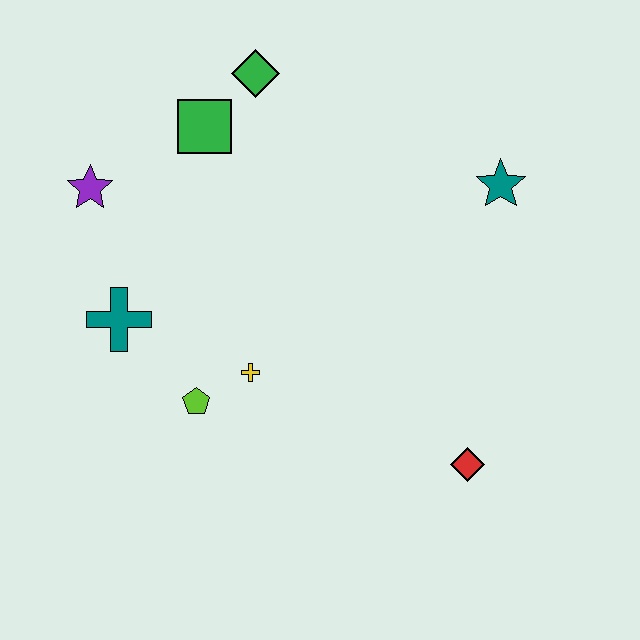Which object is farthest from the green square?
The red diamond is farthest from the green square.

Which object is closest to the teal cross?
The lime pentagon is closest to the teal cross.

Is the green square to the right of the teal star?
No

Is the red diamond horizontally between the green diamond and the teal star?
Yes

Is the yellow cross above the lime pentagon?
Yes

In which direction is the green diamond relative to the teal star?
The green diamond is to the left of the teal star.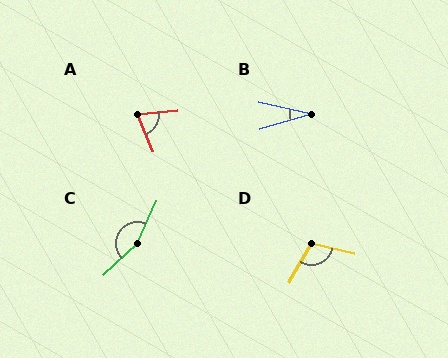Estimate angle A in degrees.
Approximately 72 degrees.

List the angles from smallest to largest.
B (29°), A (72°), D (106°), C (157°).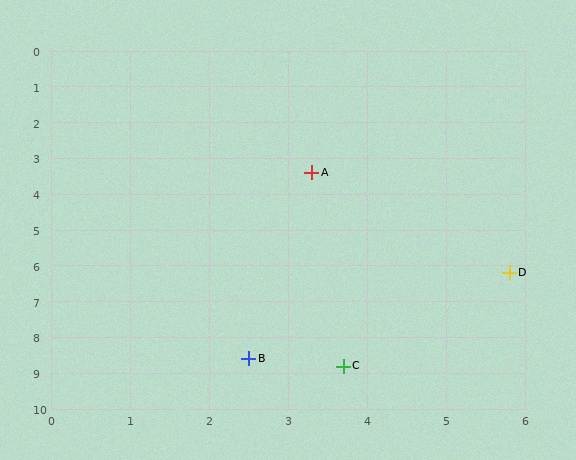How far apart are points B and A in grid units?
Points B and A are about 5.3 grid units apart.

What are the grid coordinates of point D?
Point D is at approximately (5.8, 6.2).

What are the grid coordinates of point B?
Point B is at approximately (2.5, 8.6).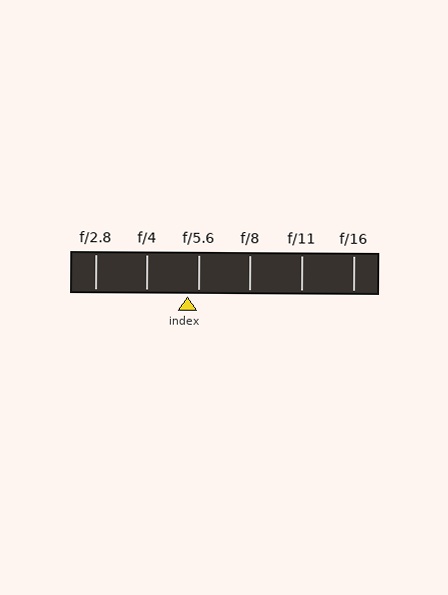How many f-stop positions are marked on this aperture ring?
There are 6 f-stop positions marked.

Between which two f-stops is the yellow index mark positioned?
The index mark is between f/4 and f/5.6.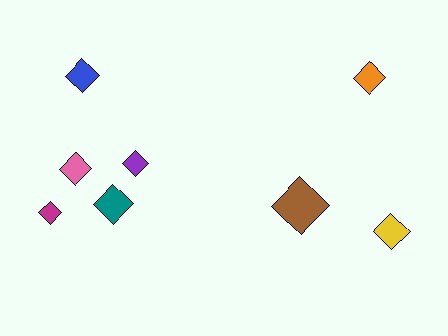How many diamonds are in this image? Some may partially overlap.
There are 8 diamonds.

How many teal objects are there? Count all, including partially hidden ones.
There is 1 teal object.